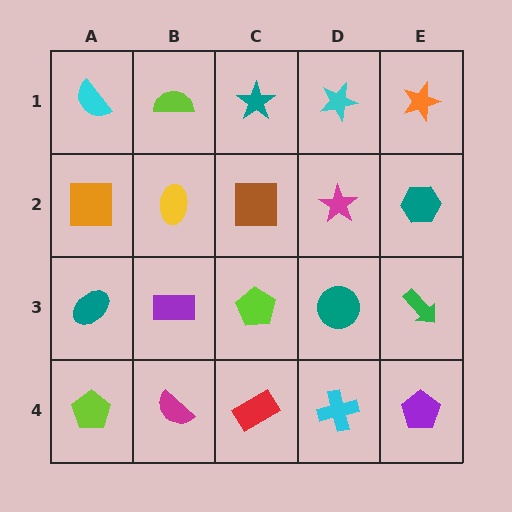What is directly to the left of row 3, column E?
A teal circle.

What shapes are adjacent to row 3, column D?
A magenta star (row 2, column D), a cyan cross (row 4, column D), a lime pentagon (row 3, column C), a green arrow (row 3, column E).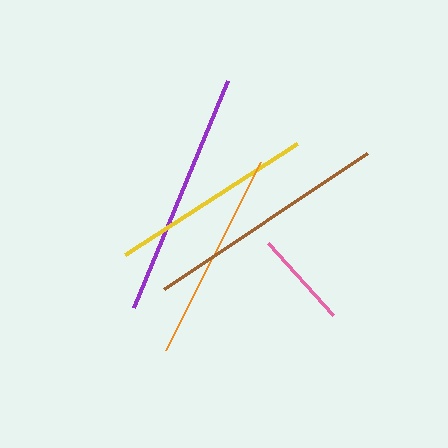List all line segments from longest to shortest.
From longest to shortest: purple, brown, orange, yellow, pink.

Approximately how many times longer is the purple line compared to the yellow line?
The purple line is approximately 1.2 times the length of the yellow line.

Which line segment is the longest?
The purple line is the longest at approximately 246 pixels.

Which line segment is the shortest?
The pink line is the shortest at approximately 97 pixels.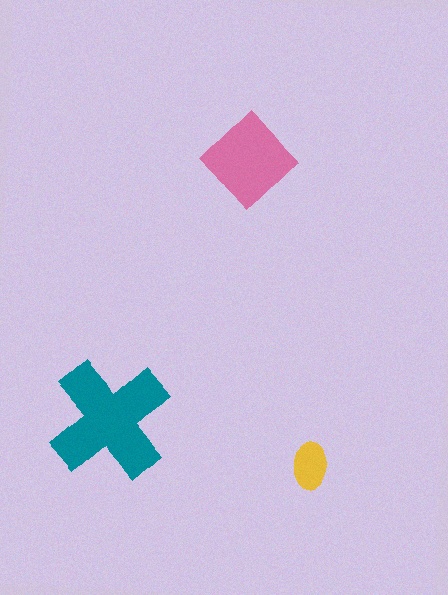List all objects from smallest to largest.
The yellow ellipse, the pink diamond, the teal cross.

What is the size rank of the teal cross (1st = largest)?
1st.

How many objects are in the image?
There are 3 objects in the image.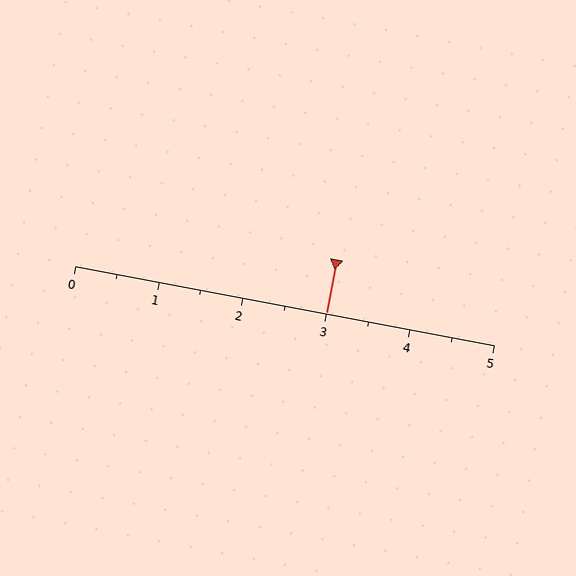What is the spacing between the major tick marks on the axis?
The major ticks are spaced 1 apart.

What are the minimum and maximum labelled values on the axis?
The axis runs from 0 to 5.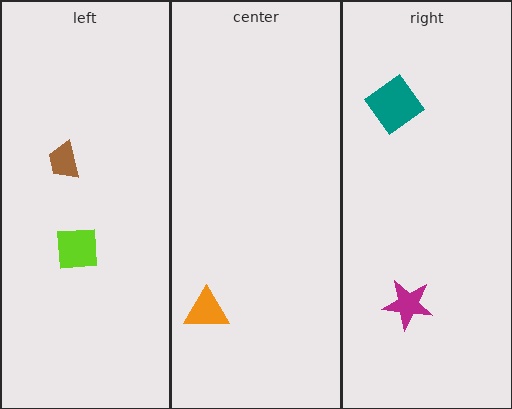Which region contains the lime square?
The left region.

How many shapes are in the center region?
1.